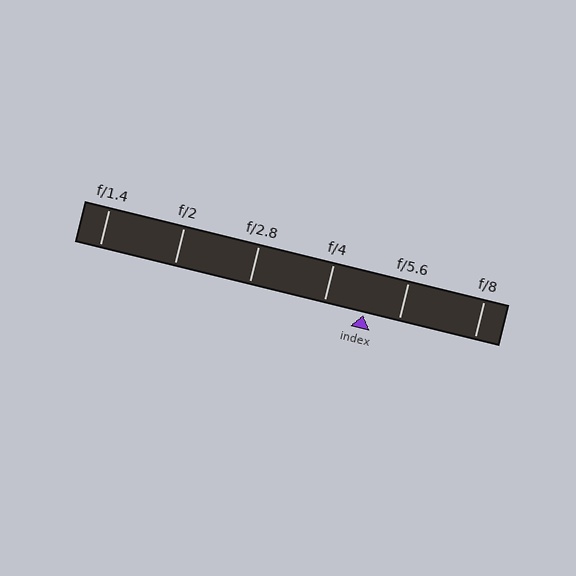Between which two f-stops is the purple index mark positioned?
The index mark is between f/4 and f/5.6.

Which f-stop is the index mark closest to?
The index mark is closest to f/5.6.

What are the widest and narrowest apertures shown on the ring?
The widest aperture shown is f/1.4 and the narrowest is f/8.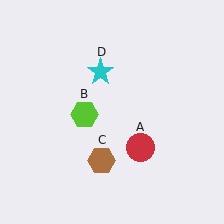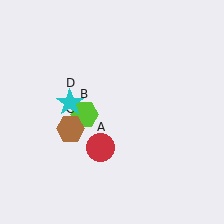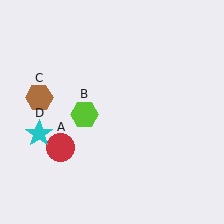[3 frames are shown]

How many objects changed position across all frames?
3 objects changed position: red circle (object A), brown hexagon (object C), cyan star (object D).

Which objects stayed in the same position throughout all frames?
Lime hexagon (object B) remained stationary.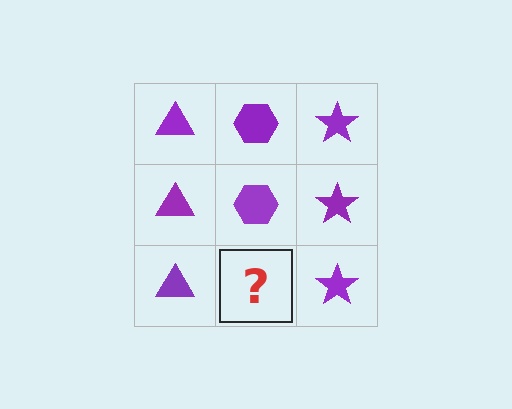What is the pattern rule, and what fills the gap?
The rule is that each column has a consistent shape. The gap should be filled with a purple hexagon.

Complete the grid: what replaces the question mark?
The question mark should be replaced with a purple hexagon.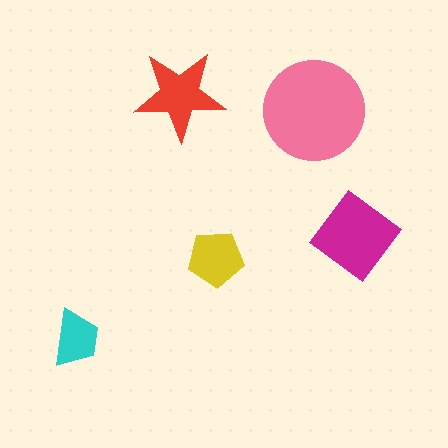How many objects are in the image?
There are 5 objects in the image.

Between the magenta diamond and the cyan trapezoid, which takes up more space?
The magenta diamond.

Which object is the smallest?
The cyan trapezoid.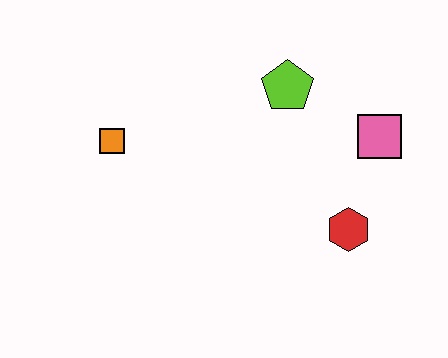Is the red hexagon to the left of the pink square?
Yes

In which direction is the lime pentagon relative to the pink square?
The lime pentagon is to the left of the pink square.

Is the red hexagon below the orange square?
Yes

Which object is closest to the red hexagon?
The pink square is closest to the red hexagon.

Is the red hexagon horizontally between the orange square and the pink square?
Yes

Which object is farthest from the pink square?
The orange square is farthest from the pink square.